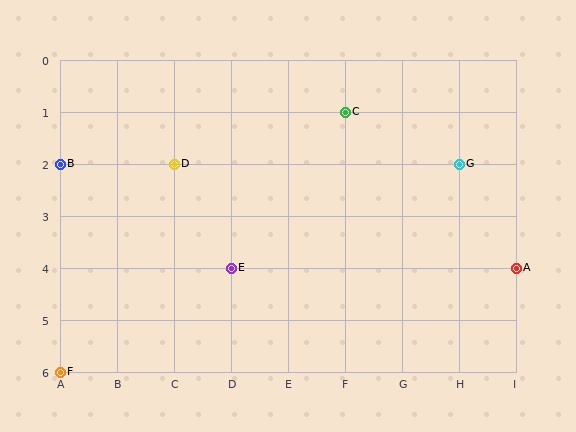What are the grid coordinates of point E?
Point E is at grid coordinates (D, 4).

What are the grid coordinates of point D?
Point D is at grid coordinates (C, 2).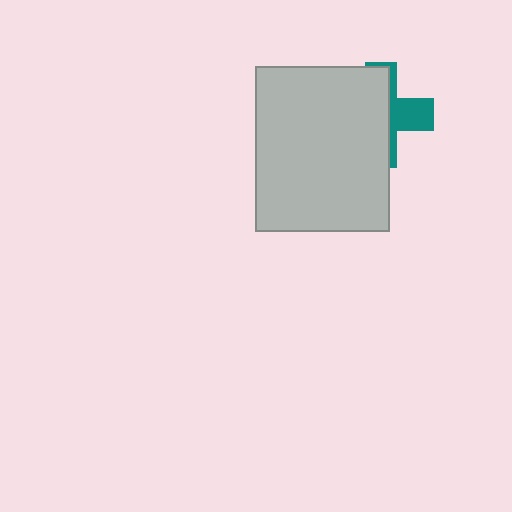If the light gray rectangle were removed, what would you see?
You would see the complete teal cross.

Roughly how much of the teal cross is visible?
A small part of it is visible (roughly 37%).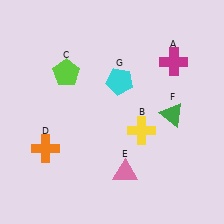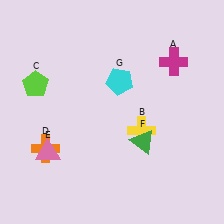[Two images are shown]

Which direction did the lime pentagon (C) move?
The lime pentagon (C) moved left.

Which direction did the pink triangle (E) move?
The pink triangle (E) moved left.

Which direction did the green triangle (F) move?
The green triangle (F) moved left.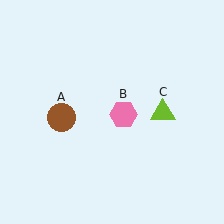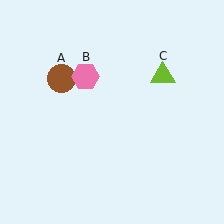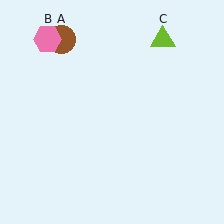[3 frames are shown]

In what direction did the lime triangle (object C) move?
The lime triangle (object C) moved up.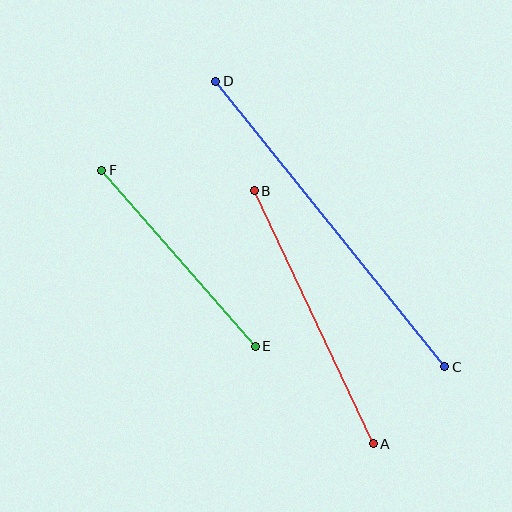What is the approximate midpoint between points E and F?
The midpoint is at approximately (178, 258) pixels.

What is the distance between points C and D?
The distance is approximately 366 pixels.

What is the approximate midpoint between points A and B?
The midpoint is at approximately (314, 317) pixels.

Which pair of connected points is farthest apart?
Points C and D are farthest apart.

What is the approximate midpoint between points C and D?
The midpoint is at approximately (330, 224) pixels.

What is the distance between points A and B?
The distance is approximately 279 pixels.